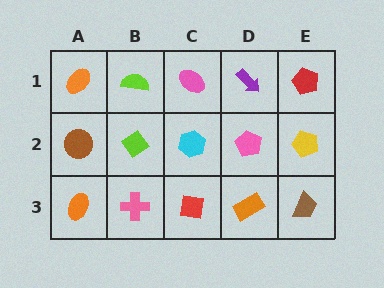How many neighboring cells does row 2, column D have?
4.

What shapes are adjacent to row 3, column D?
A pink pentagon (row 2, column D), a red square (row 3, column C), a brown trapezoid (row 3, column E).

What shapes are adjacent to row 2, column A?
An orange ellipse (row 1, column A), an orange ellipse (row 3, column A), a lime diamond (row 2, column B).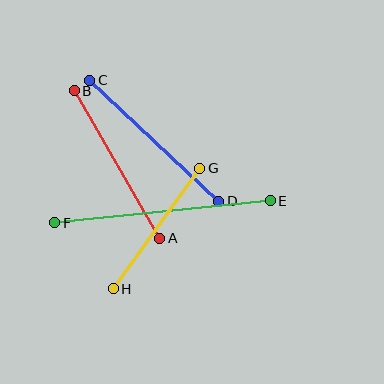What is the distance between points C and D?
The distance is approximately 177 pixels.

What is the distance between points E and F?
The distance is approximately 216 pixels.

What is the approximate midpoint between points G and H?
The midpoint is at approximately (156, 228) pixels.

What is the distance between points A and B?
The distance is approximately 170 pixels.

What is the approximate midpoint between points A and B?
The midpoint is at approximately (117, 165) pixels.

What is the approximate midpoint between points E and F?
The midpoint is at approximately (163, 212) pixels.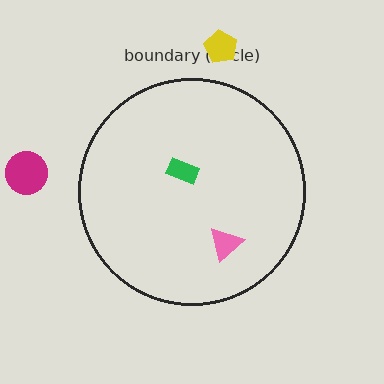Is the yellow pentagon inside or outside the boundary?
Outside.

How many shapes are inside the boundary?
2 inside, 2 outside.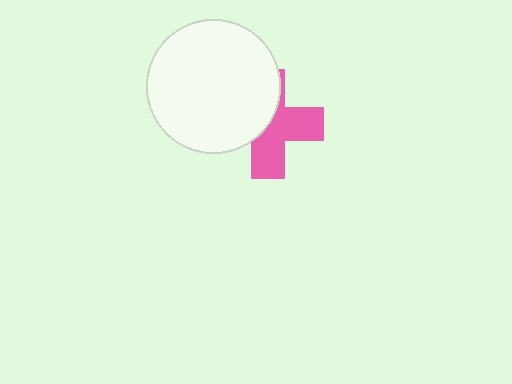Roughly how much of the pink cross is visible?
About half of it is visible (roughly 53%).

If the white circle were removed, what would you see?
You would see the complete pink cross.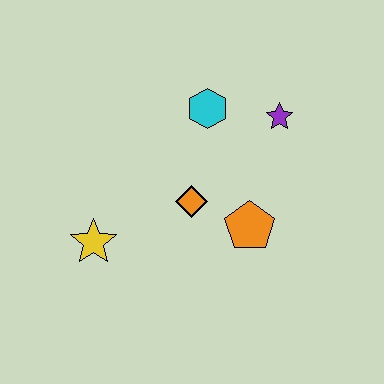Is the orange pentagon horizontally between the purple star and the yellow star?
Yes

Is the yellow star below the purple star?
Yes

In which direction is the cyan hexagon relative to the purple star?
The cyan hexagon is to the left of the purple star.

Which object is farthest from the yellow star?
The purple star is farthest from the yellow star.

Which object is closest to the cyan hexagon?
The purple star is closest to the cyan hexagon.